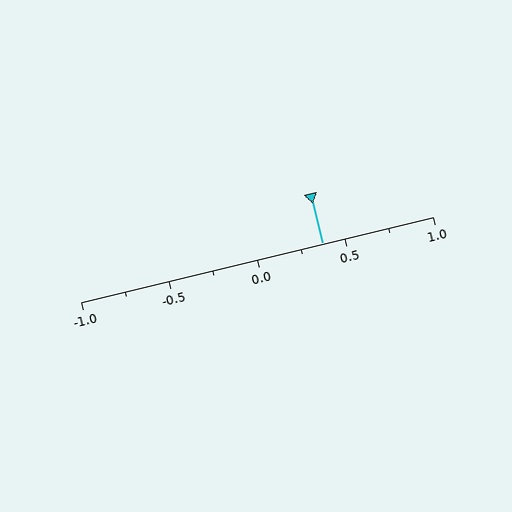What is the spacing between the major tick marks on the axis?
The major ticks are spaced 0.5 apart.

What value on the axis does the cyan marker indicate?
The marker indicates approximately 0.38.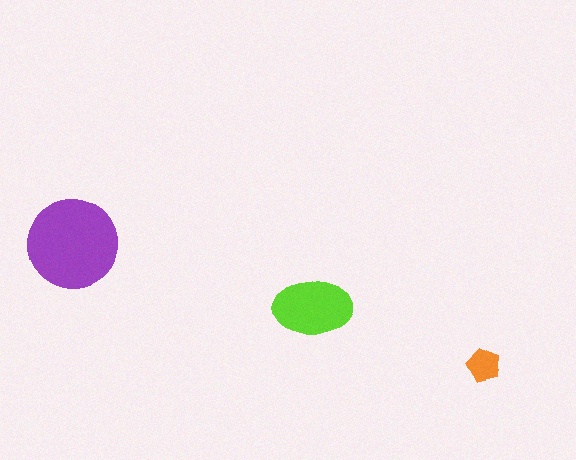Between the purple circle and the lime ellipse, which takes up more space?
The purple circle.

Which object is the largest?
The purple circle.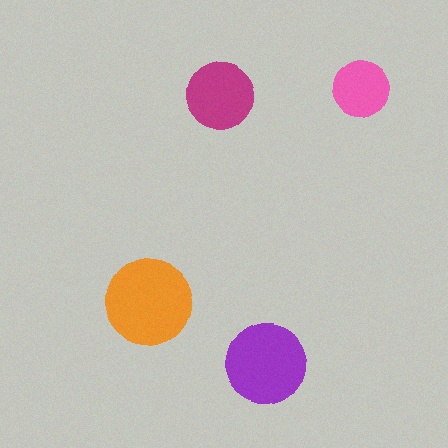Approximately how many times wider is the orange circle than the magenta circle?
About 1.5 times wider.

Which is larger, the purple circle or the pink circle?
The purple one.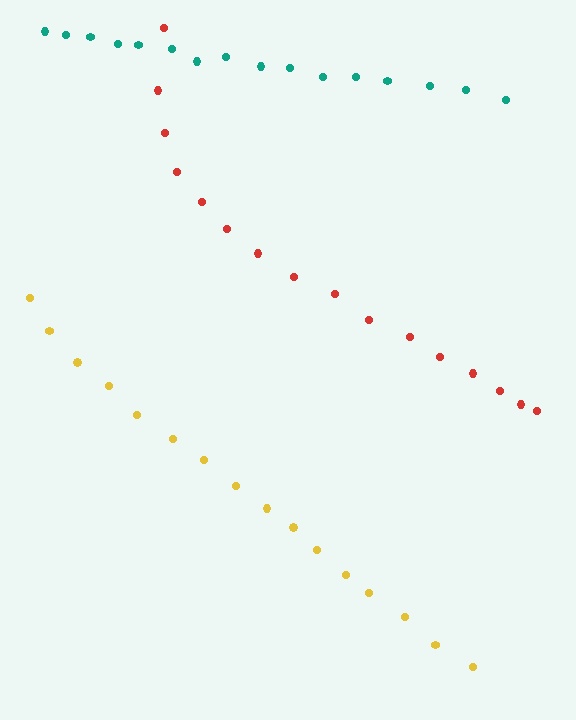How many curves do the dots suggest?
There are 3 distinct paths.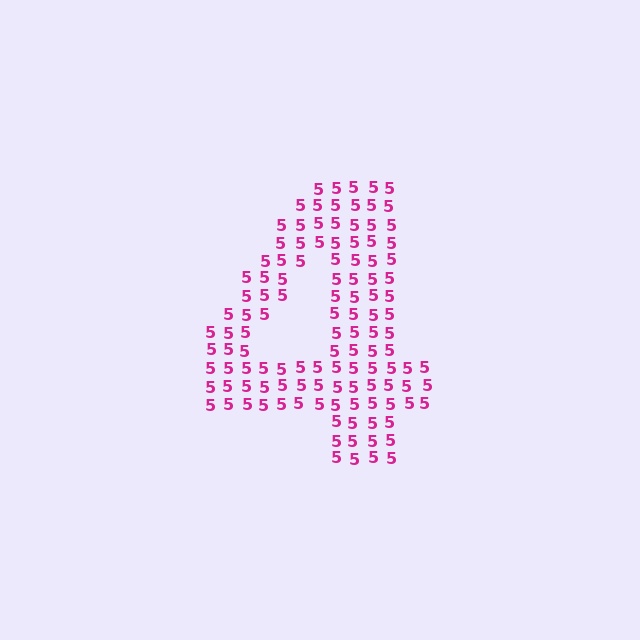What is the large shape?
The large shape is the digit 4.